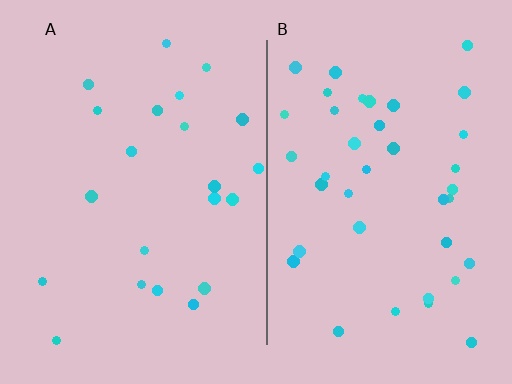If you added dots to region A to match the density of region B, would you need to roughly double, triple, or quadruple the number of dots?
Approximately double.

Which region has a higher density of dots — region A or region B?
B (the right).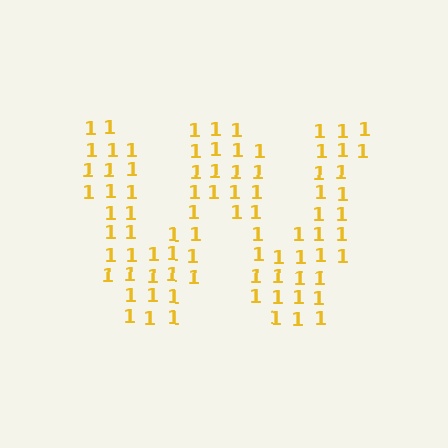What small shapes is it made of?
It is made of small digit 1's.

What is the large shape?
The large shape is the letter W.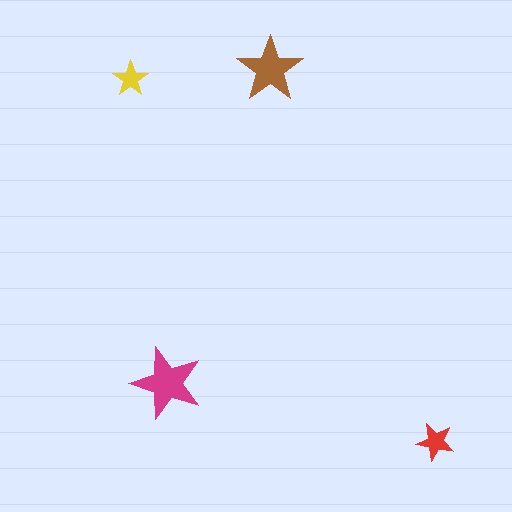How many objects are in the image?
There are 4 objects in the image.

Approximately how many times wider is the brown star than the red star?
About 1.5 times wider.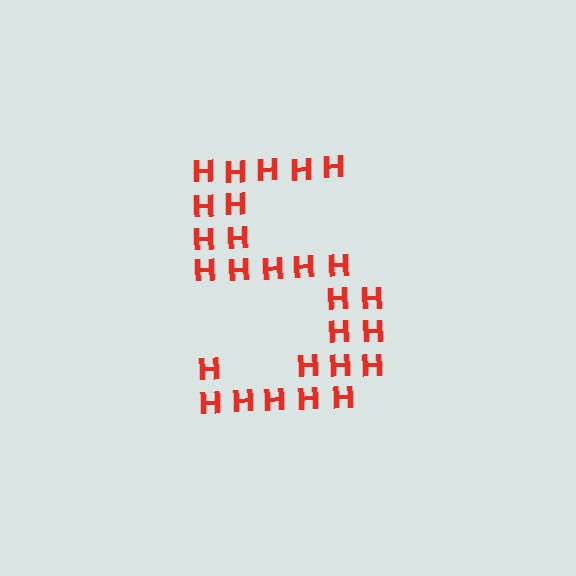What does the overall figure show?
The overall figure shows the digit 5.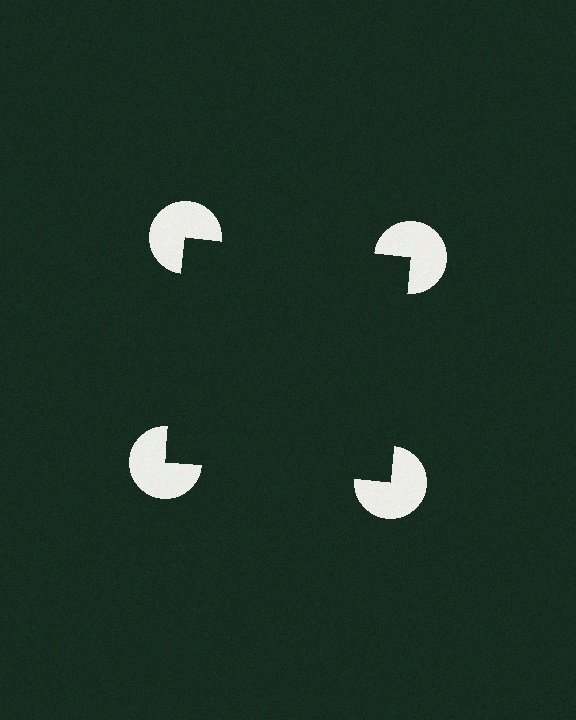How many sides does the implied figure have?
4 sides.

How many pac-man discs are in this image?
There are 4 — one at each vertex of the illusory square.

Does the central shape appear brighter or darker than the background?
It typically appears slightly darker than the background, even though no actual brightness change is drawn.